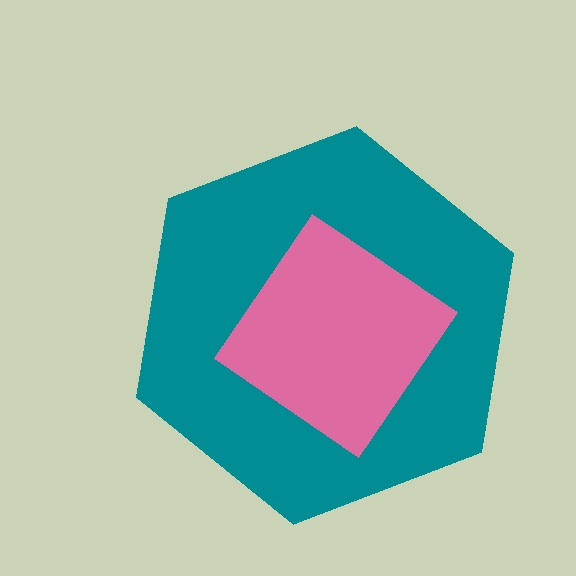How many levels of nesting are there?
2.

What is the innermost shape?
The pink diamond.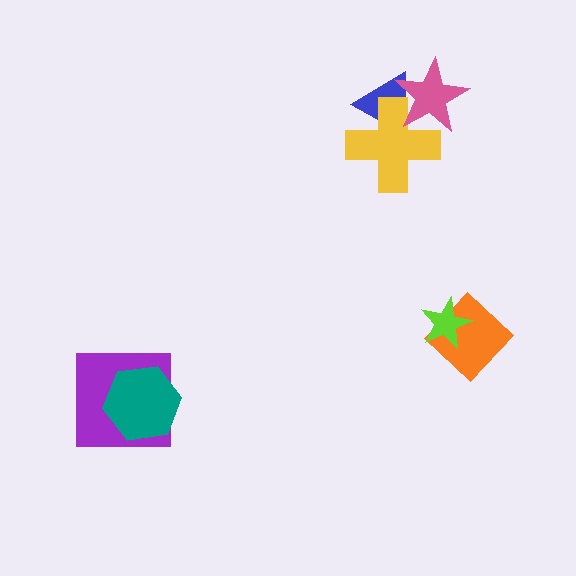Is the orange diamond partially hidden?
Yes, it is partially covered by another shape.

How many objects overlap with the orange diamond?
1 object overlaps with the orange diamond.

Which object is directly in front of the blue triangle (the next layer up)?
The yellow cross is directly in front of the blue triangle.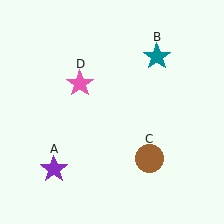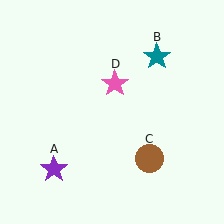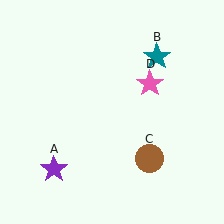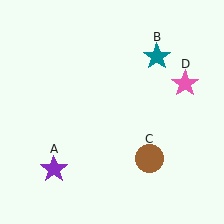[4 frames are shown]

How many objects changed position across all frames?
1 object changed position: pink star (object D).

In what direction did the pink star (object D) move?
The pink star (object D) moved right.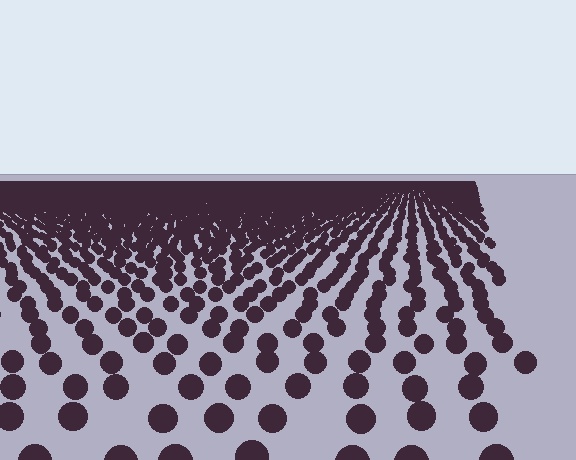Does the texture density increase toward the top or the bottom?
Density increases toward the top.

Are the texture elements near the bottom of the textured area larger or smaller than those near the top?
Larger. Near the bottom, elements are closer to the viewer and appear at a bigger on-screen size.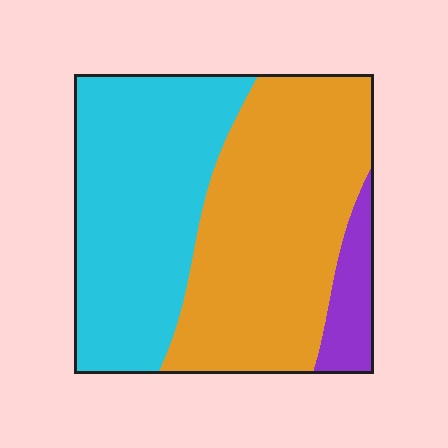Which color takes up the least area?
Purple, at roughly 10%.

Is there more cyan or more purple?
Cyan.